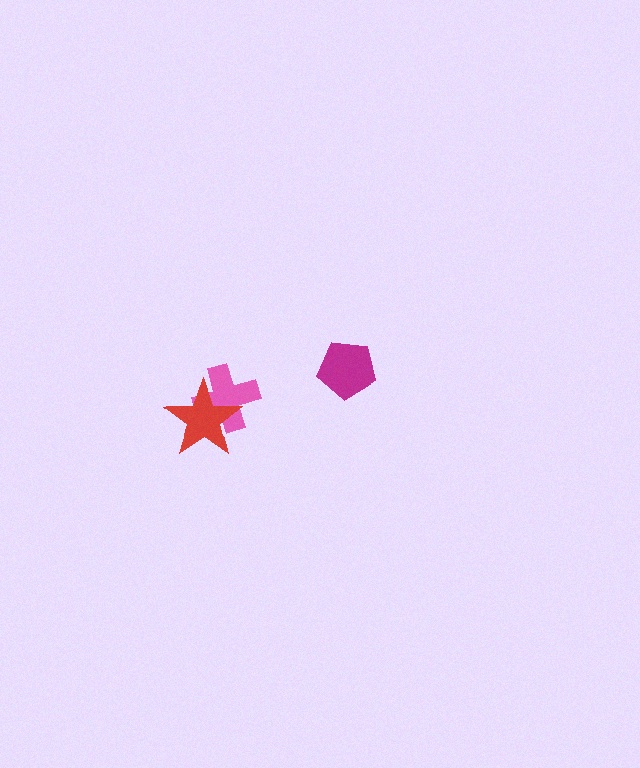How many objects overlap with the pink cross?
1 object overlaps with the pink cross.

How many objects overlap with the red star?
1 object overlaps with the red star.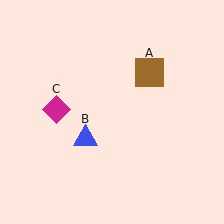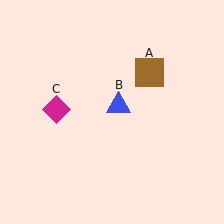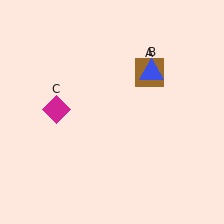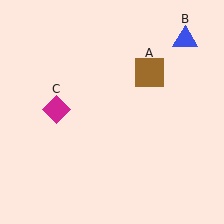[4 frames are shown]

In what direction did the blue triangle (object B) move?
The blue triangle (object B) moved up and to the right.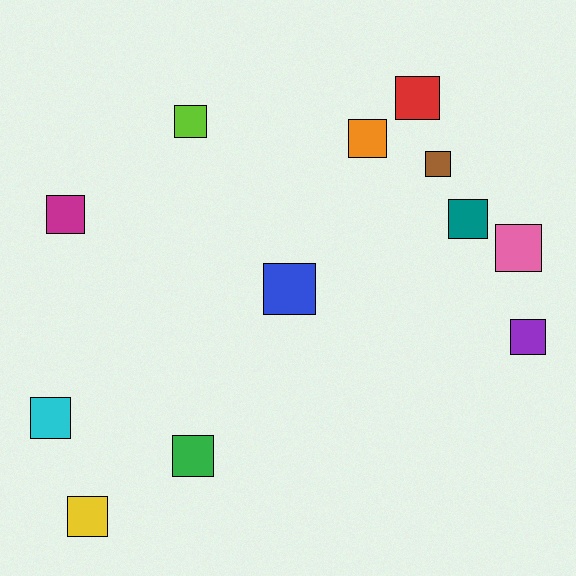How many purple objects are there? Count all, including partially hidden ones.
There is 1 purple object.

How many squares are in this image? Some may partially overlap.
There are 12 squares.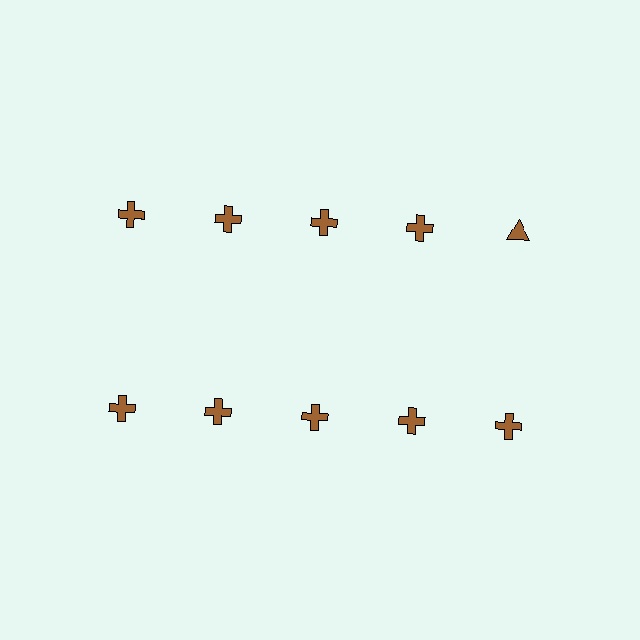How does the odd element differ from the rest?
It has a different shape: triangle instead of cross.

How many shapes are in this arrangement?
There are 10 shapes arranged in a grid pattern.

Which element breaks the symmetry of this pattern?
The brown triangle in the top row, rightmost column breaks the symmetry. All other shapes are brown crosses.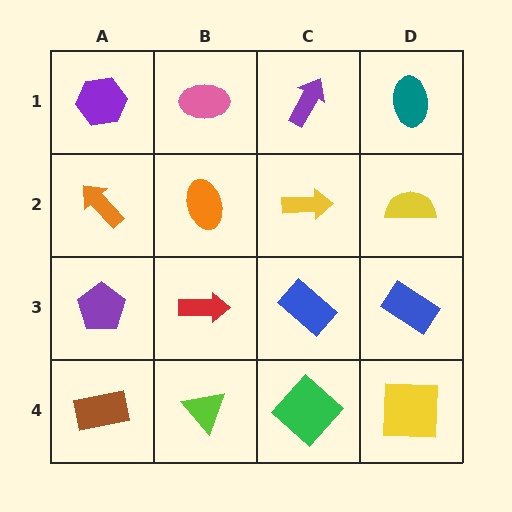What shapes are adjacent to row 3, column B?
An orange ellipse (row 2, column B), a lime triangle (row 4, column B), a purple pentagon (row 3, column A), a blue rectangle (row 3, column C).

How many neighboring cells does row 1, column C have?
3.